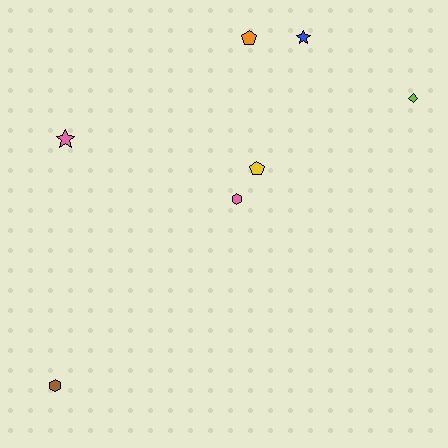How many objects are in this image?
There are 7 objects.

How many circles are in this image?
There are no circles.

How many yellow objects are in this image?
There is 1 yellow object.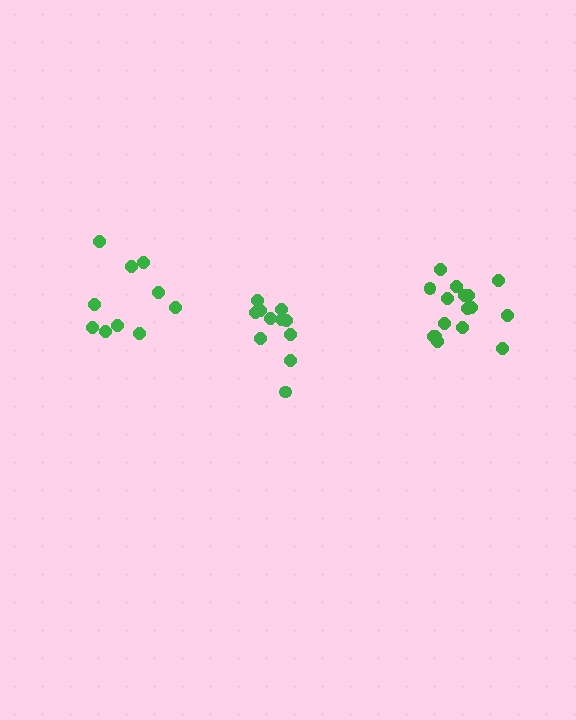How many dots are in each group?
Group 1: 10 dots, Group 2: 12 dots, Group 3: 16 dots (38 total).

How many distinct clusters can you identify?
There are 3 distinct clusters.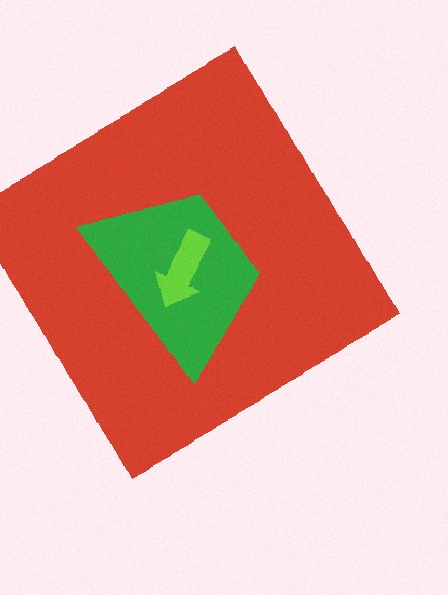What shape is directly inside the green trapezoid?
The lime arrow.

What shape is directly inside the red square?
The green trapezoid.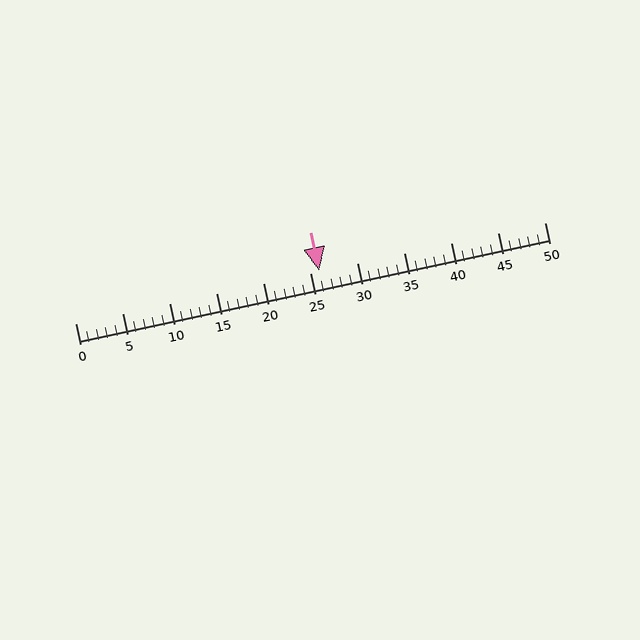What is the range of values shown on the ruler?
The ruler shows values from 0 to 50.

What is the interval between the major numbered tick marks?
The major tick marks are spaced 5 units apart.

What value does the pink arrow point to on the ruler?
The pink arrow points to approximately 26.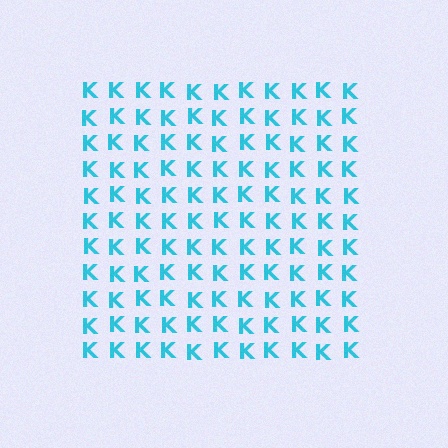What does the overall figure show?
The overall figure shows a square.